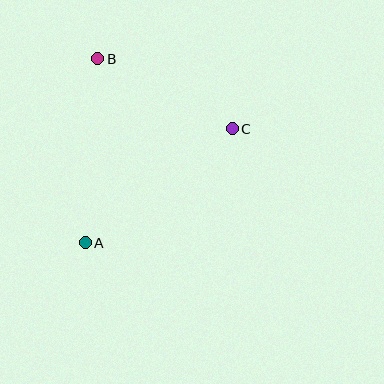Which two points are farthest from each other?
Points A and C are farthest from each other.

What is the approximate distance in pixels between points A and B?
The distance between A and B is approximately 185 pixels.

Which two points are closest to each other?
Points B and C are closest to each other.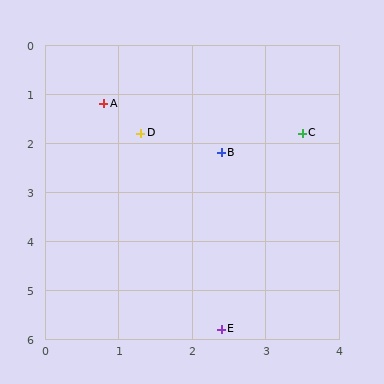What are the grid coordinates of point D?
Point D is at approximately (1.3, 1.8).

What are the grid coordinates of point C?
Point C is at approximately (3.5, 1.8).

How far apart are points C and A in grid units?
Points C and A are about 2.8 grid units apart.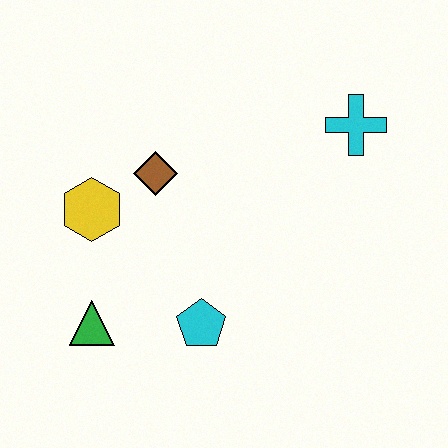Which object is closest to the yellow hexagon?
The brown diamond is closest to the yellow hexagon.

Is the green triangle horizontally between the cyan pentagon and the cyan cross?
No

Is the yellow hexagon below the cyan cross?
Yes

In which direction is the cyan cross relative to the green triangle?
The cyan cross is to the right of the green triangle.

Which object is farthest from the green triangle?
The cyan cross is farthest from the green triangle.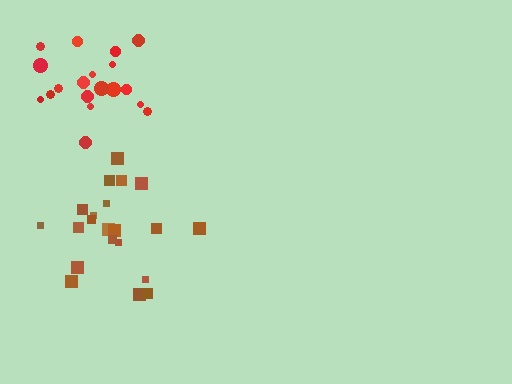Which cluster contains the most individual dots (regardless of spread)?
Brown (21).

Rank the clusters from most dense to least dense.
red, brown.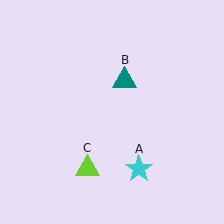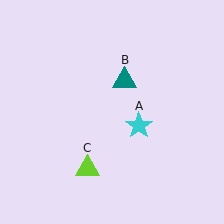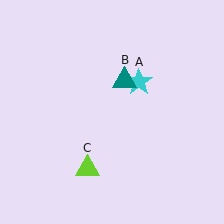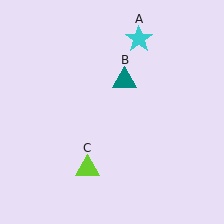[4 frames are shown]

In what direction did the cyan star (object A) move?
The cyan star (object A) moved up.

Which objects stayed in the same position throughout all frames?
Teal triangle (object B) and lime triangle (object C) remained stationary.